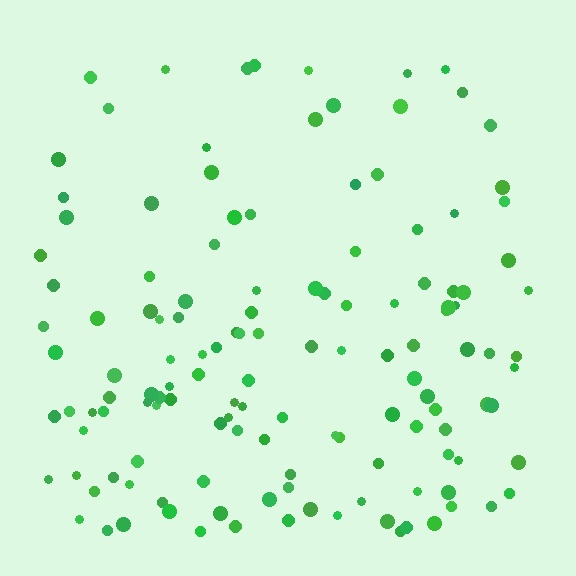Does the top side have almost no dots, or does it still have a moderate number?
Still a moderate number, just noticeably fewer than the bottom.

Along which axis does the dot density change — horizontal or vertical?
Vertical.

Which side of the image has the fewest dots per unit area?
The top.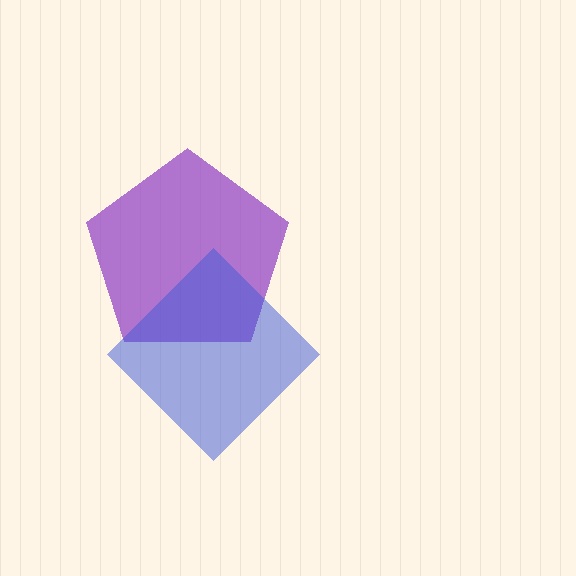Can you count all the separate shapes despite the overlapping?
Yes, there are 2 separate shapes.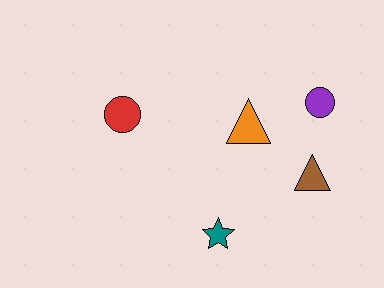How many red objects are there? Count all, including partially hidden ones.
There is 1 red object.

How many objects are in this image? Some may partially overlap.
There are 5 objects.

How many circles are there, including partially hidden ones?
There are 2 circles.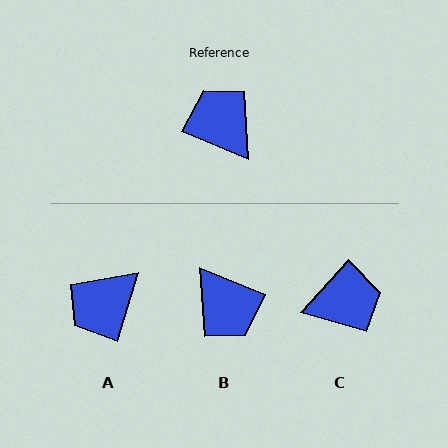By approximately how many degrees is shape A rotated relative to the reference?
Approximately 97 degrees counter-clockwise.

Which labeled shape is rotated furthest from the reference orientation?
B, about 178 degrees away.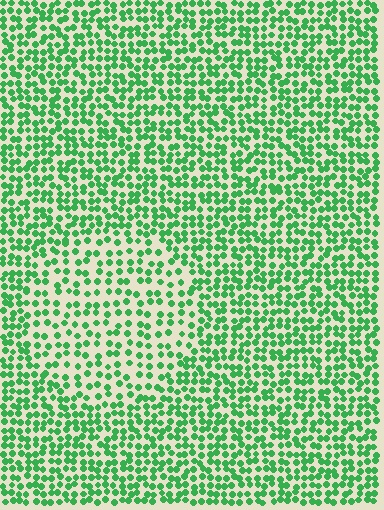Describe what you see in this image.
The image contains small green elements arranged at two different densities. A circle-shaped region is visible where the elements are less densely packed than the surrounding area.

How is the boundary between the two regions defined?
The boundary is defined by a change in element density (approximately 1.7x ratio). All elements are the same color, size, and shape.